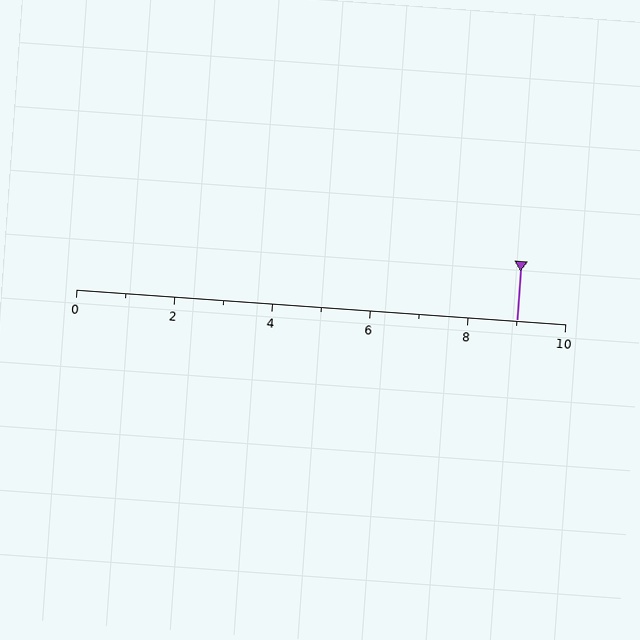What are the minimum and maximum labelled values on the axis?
The axis runs from 0 to 10.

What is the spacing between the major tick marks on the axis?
The major ticks are spaced 2 apart.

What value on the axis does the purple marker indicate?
The marker indicates approximately 9.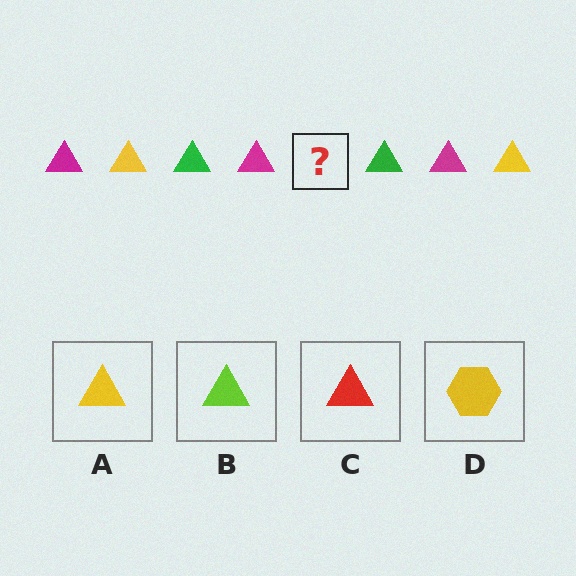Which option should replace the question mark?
Option A.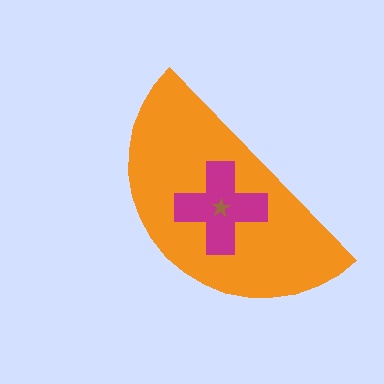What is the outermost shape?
The orange semicircle.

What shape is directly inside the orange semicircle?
The magenta cross.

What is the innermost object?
The brown star.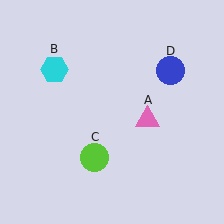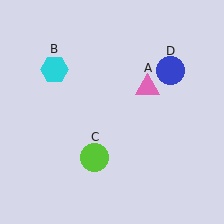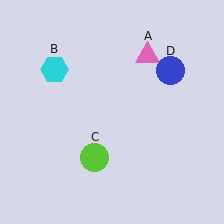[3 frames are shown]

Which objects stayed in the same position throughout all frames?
Cyan hexagon (object B) and lime circle (object C) and blue circle (object D) remained stationary.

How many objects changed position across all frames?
1 object changed position: pink triangle (object A).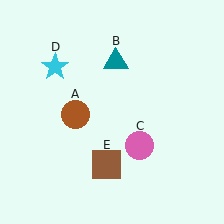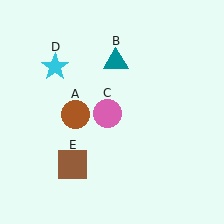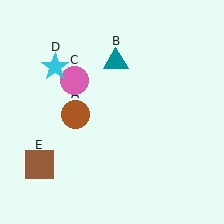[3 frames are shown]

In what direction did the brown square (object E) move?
The brown square (object E) moved left.